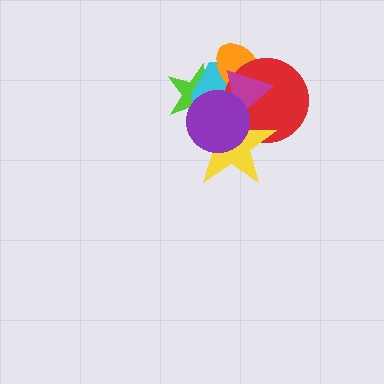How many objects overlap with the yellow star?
5 objects overlap with the yellow star.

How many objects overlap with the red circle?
5 objects overlap with the red circle.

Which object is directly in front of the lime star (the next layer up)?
The cyan hexagon is directly in front of the lime star.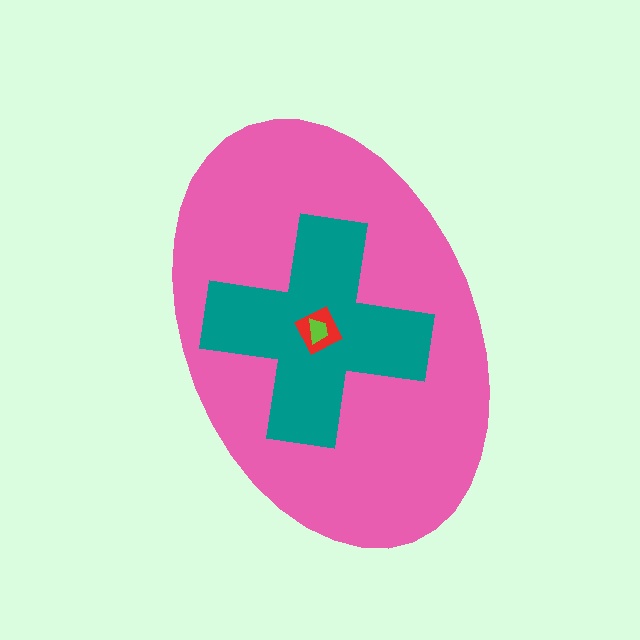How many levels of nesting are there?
4.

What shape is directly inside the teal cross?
The red diamond.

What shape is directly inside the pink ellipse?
The teal cross.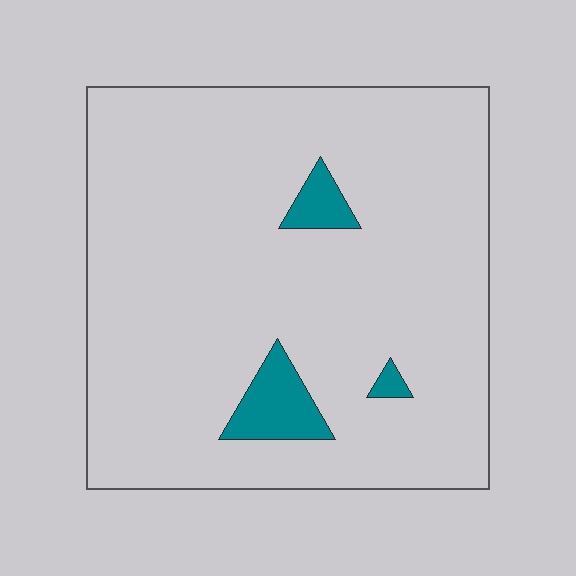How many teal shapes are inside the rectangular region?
3.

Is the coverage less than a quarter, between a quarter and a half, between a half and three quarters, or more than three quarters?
Less than a quarter.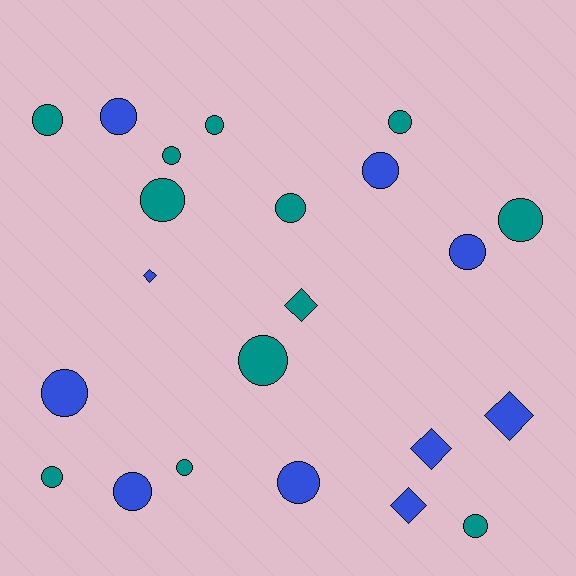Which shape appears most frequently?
Circle, with 17 objects.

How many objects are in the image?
There are 22 objects.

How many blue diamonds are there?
There are 4 blue diamonds.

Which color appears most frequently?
Teal, with 12 objects.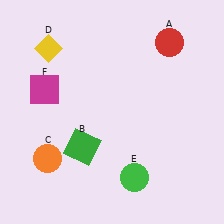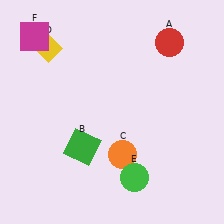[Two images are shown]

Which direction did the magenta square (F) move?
The magenta square (F) moved up.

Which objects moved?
The objects that moved are: the orange circle (C), the magenta square (F).